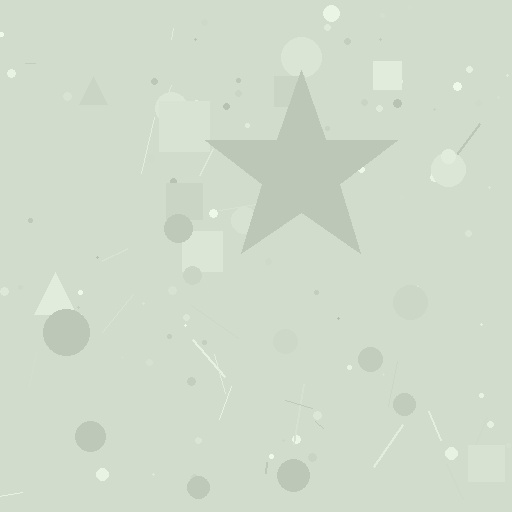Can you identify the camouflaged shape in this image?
The camouflaged shape is a star.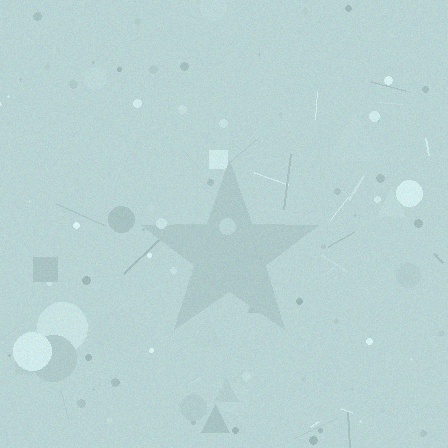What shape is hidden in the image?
A star is hidden in the image.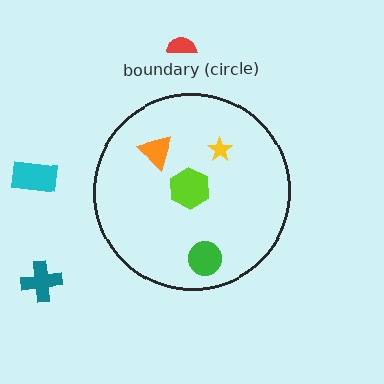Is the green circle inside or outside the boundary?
Inside.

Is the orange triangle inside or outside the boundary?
Inside.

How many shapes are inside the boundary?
4 inside, 3 outside.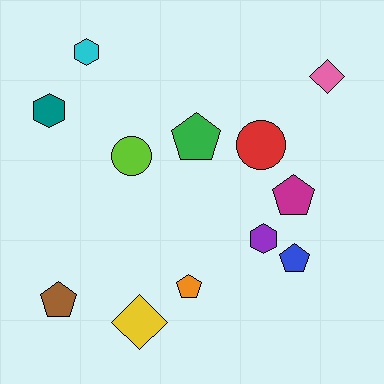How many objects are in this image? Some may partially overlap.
There are 12 objects.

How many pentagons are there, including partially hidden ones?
There are 5 pentagons.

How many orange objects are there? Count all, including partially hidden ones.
There is 1 orange object.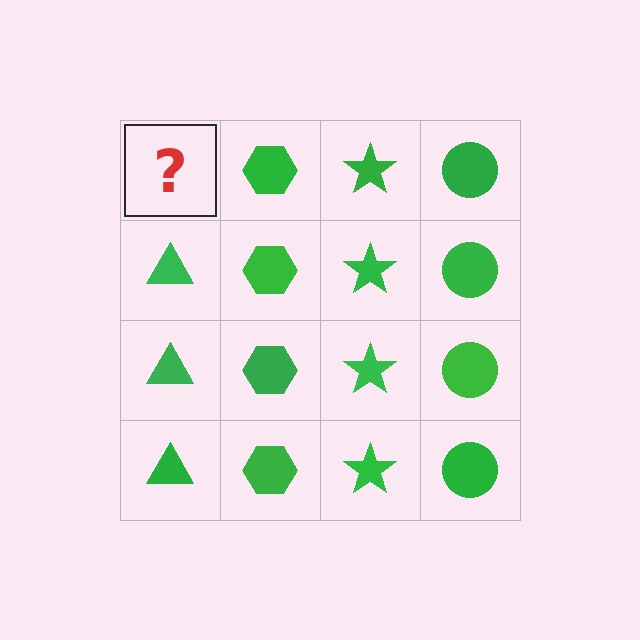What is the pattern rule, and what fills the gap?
The rule is that each column has a consistent shape. The gap should be filled with a green triangle.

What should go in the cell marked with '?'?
The missing cell should contain a green triangle.